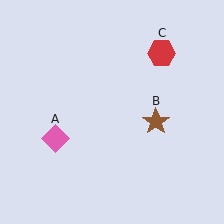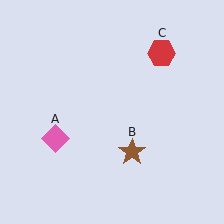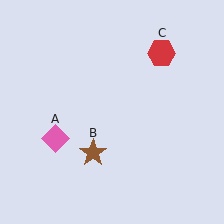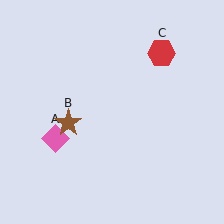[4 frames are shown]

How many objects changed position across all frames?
1 object changed position: brown star (object B).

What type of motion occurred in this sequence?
The brown star (object B) rotated clockwise around the center of the scene.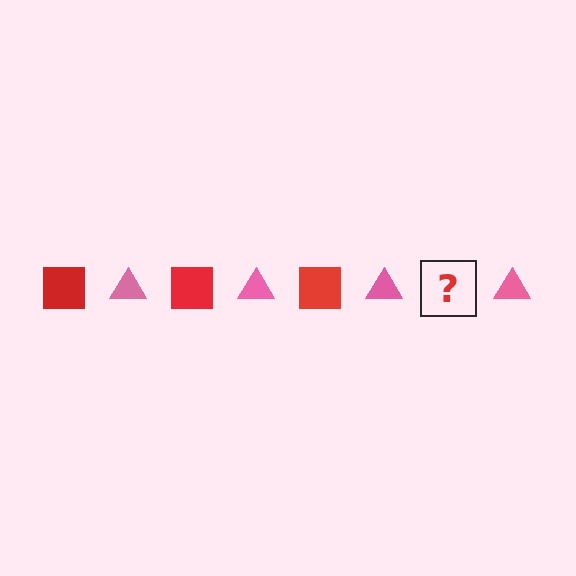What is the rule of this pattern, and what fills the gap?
The rule is that the pattern alternates between red square and pink triangle. The gap should be filled with a red square.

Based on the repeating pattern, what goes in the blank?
The blank should be a red square.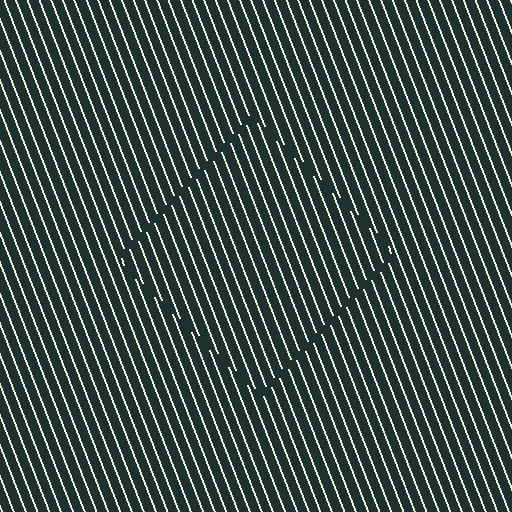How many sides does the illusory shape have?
4 sides — the line-ends trace a square.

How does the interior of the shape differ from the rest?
The interior of the shape contains the same grating, shifted by half a period — the contour is defined by the phase discontinuity where line-ends from the inner and outer gratings abut.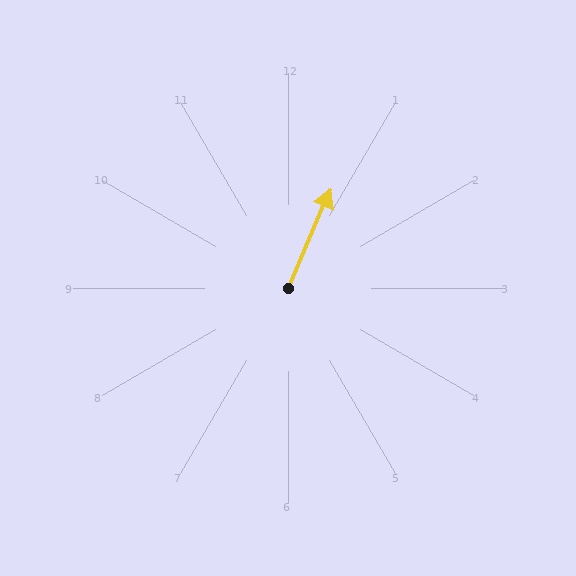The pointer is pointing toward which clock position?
Roughly 1 o'clock.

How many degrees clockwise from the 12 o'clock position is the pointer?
Approximately 23 degrees.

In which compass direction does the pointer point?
Northeast.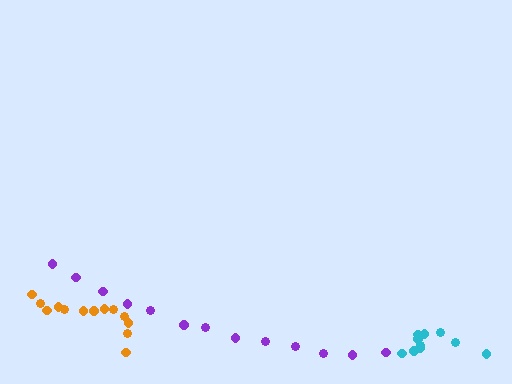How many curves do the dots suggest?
There are 3 distinct paths.